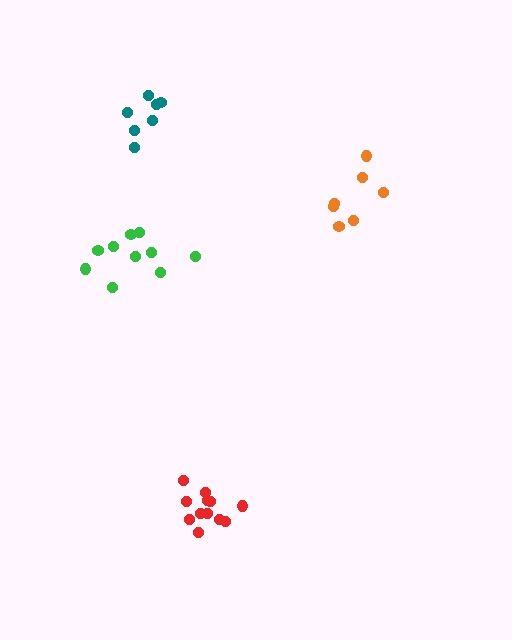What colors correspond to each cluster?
The clusters are colored: teal, orange, red, green.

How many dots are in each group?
Group 1: 7 dots, Group 2: 7 dots, Group 3: 12 dots, Group 4: 10 dots (36 total).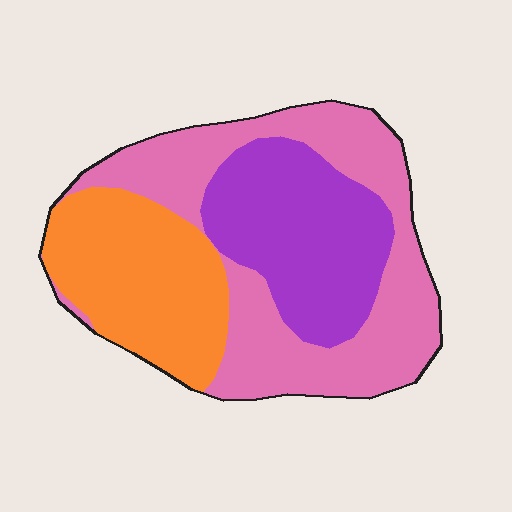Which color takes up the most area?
Pink, at roughly 45%.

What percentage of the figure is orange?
Orange takes up between a sixth and a third of the figure.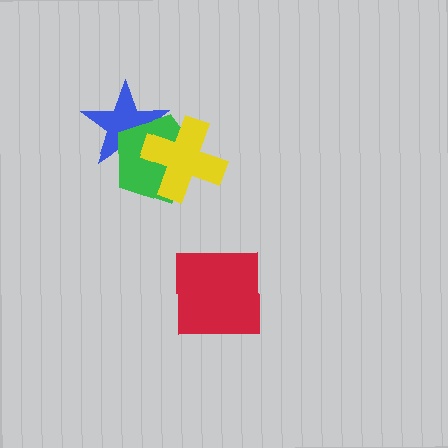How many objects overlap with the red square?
0 objects overlap with the red square.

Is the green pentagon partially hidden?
Yes, it is partially covered by another shape.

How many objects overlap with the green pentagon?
2 objects overlap with the green pentagon.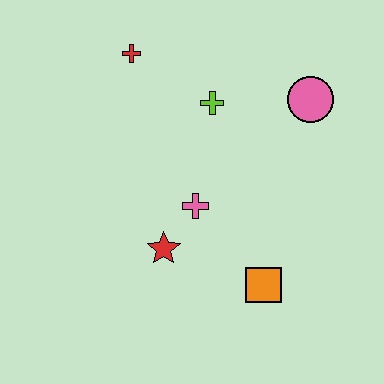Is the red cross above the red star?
Yes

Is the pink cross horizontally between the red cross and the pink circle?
Yes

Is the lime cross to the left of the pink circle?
Yes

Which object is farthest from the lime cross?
The orange square is farthest from the lime cross.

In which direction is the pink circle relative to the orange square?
The pink circle is above the orange square.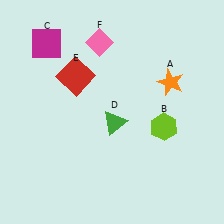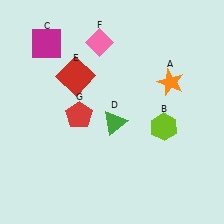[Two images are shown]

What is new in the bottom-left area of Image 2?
A red pentagon (G) was added in the bottom-left area of Image 2.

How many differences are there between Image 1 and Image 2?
There is 1 difference between the two images.